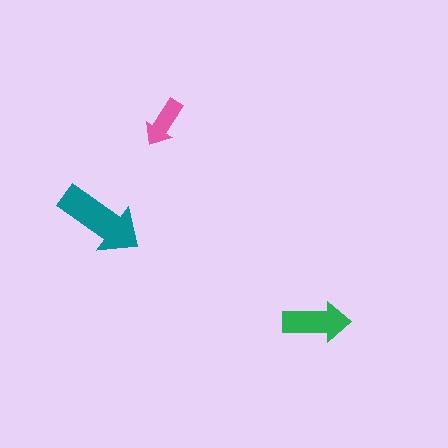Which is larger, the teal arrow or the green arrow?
The teal one.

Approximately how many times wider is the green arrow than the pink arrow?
About 1.5 times wider.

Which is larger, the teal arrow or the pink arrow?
The teal one.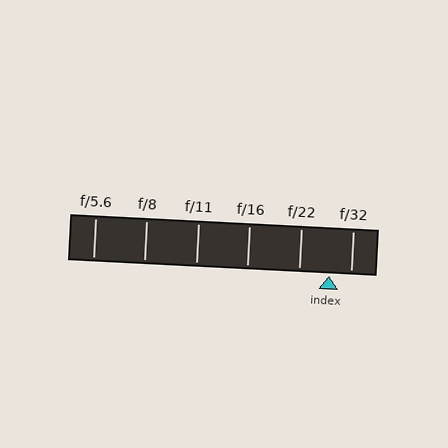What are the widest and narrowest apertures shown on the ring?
The widest aperture shown is f/5.6 and the narrowest is f/32.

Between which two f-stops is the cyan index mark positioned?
The index mark is between f/22 and f/32.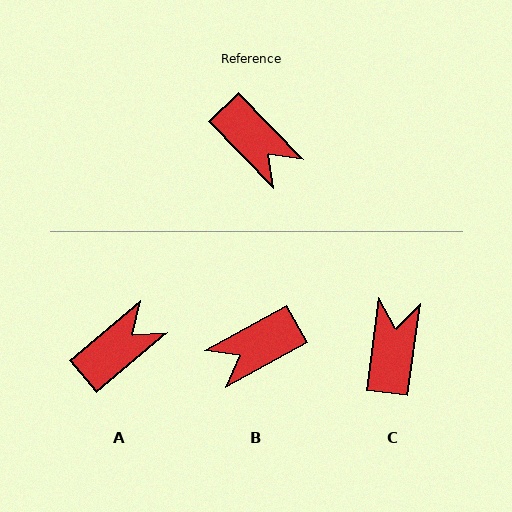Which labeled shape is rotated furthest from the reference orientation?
C, about 128 degrees away.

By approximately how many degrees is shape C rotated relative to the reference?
Approximately 128 degrees counter-clockwise.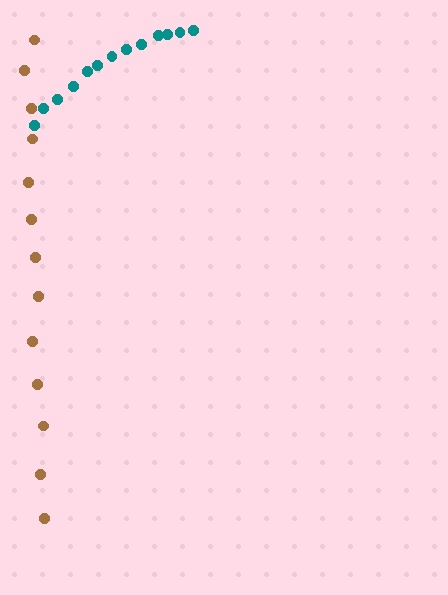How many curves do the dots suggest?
There are 2 distinct paths.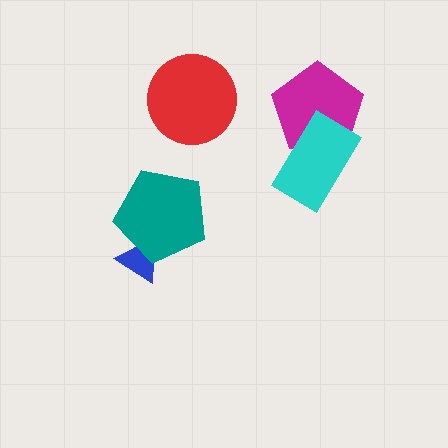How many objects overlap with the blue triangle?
1 object overlaps with the blue triangle.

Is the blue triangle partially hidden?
Yes, it is partially covered by another shape.